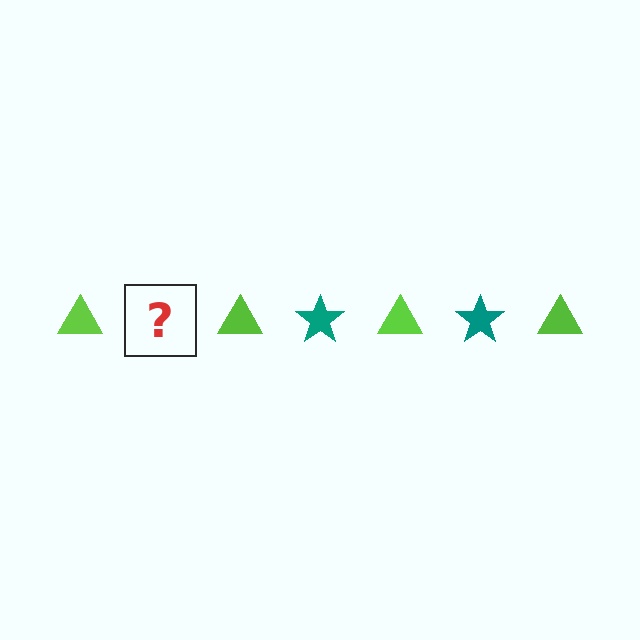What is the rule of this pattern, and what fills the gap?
The rule is that the pattern alternates between lime triangle and teal star. The gap should be filled with a teal star.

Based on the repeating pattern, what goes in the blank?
The blank should be a teal star.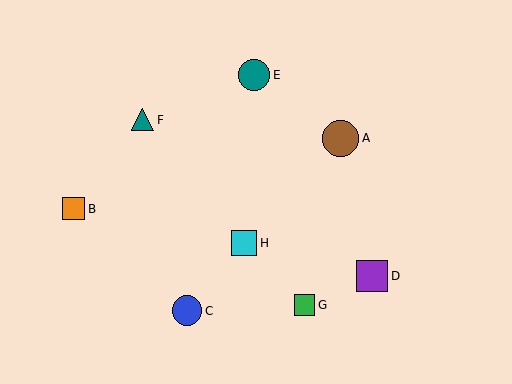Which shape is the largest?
The brown circle (labeled A) is the largest.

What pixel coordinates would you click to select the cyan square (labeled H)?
Click at (244, 243) to select the cyan square H.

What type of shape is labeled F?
Shape F is a teal triangle.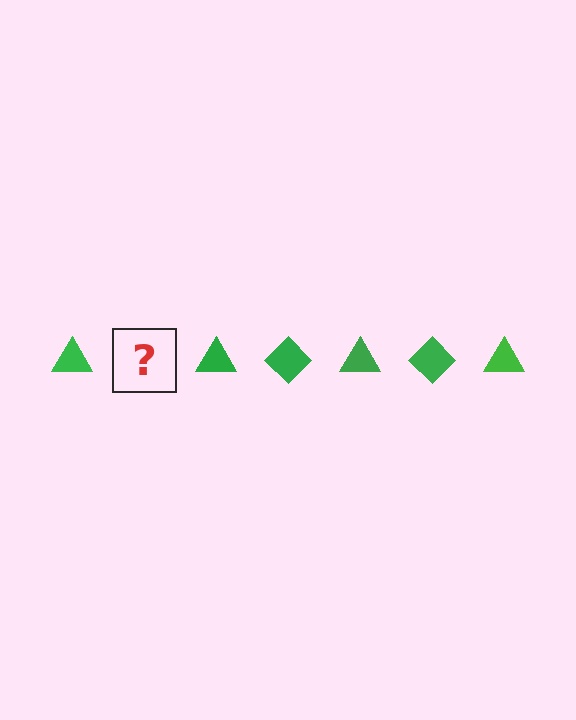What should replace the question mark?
The question mark should be replaced with a green diamond.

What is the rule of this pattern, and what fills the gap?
The rule is that the pattern cycles through triangle, diamond shapes in green. The gap should be filled with a green diamond.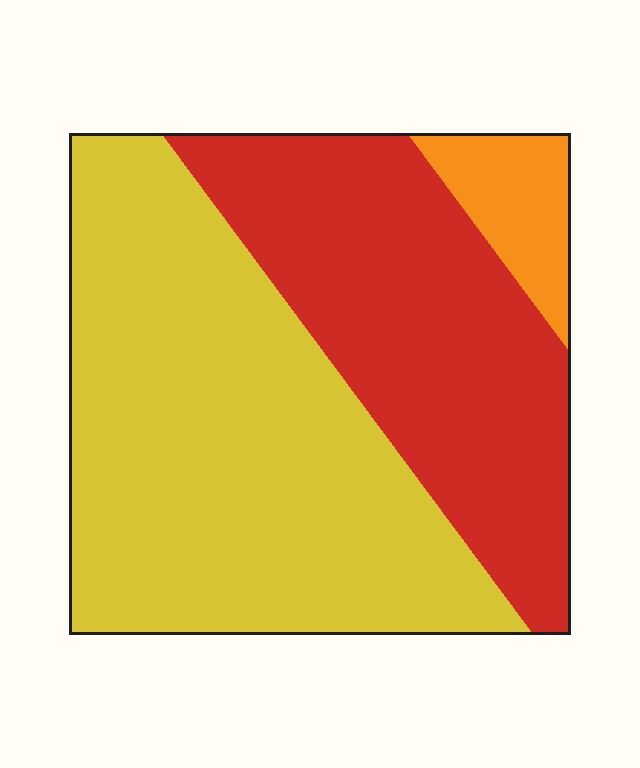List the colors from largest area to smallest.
From largest to smallest: yellow, red, orange.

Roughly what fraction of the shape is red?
Red covers 37% of the shape.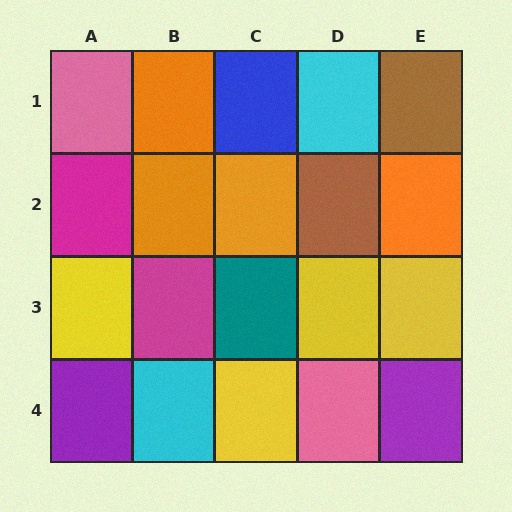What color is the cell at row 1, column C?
Blue.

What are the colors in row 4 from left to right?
Purple, cyan, yellow, pink, purple.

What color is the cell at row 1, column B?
Orange.